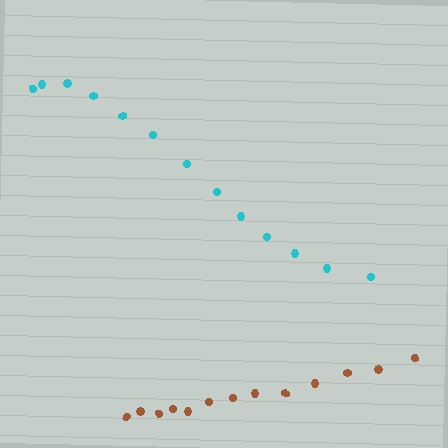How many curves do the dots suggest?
There are 2 distinct paths.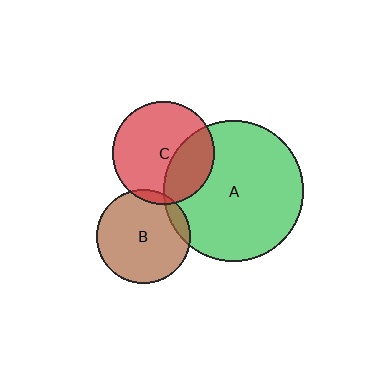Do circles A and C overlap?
Yes.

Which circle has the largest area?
Circle A (green).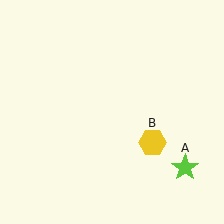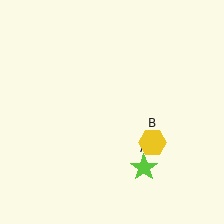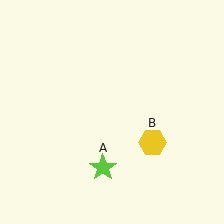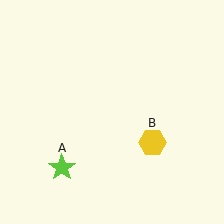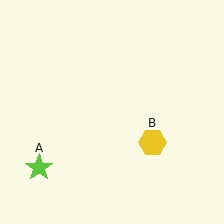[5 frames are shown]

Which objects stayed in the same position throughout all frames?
Yellow hexagon (object B) remained stationary.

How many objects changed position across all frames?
1 object changed position: lime star (object A).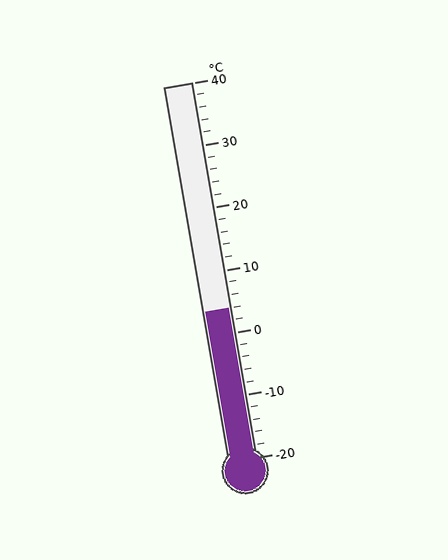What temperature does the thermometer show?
The thermometer shows approximately 4°C.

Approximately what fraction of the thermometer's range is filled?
The thermometer is filled to approximately 40% of its range.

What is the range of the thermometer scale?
The thermometer scale ranges from -20°C to 40°C.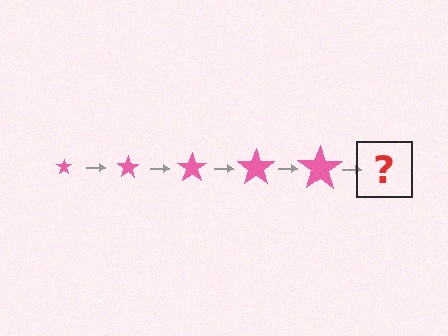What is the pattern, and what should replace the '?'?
The pattern is that the star gets progressively larger each step. The '?' should be a pink star, larger than the previous one.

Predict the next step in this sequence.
The next step is a pink star, larger than the previous one.